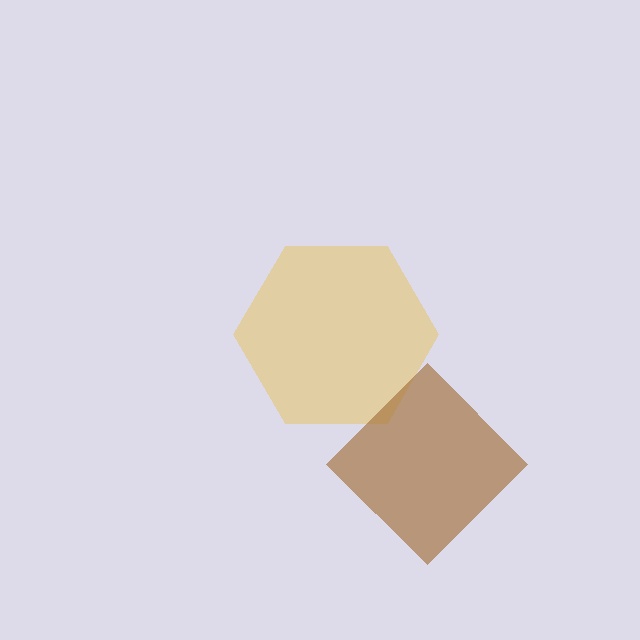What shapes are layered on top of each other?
The layered shapes are: a yellow hexagon, a brown diamond.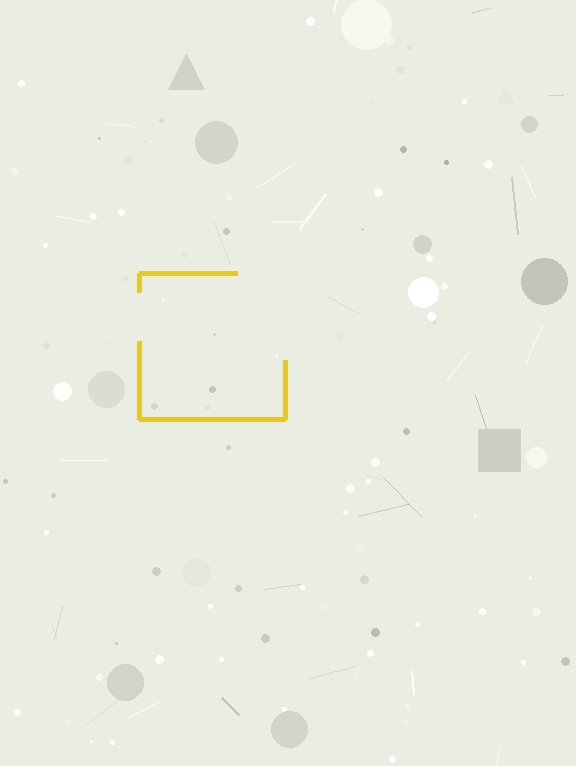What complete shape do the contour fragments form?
The contour fragments form a square.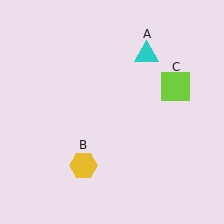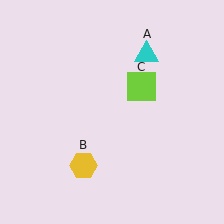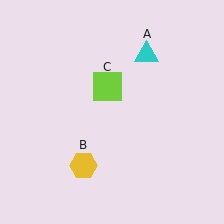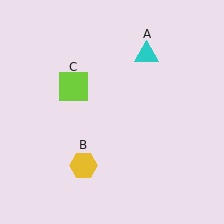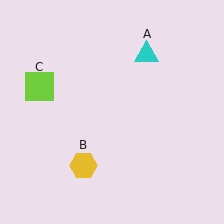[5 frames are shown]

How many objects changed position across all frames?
1 object changed position: lime square (object C).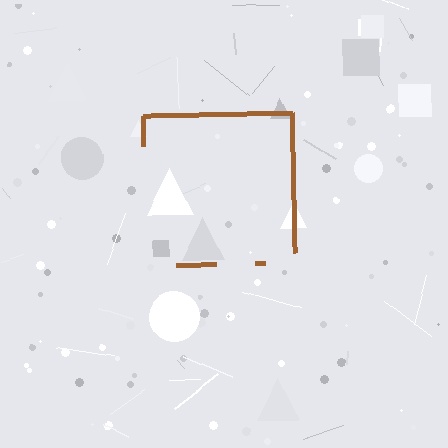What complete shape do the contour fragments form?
The contour fragments form a square.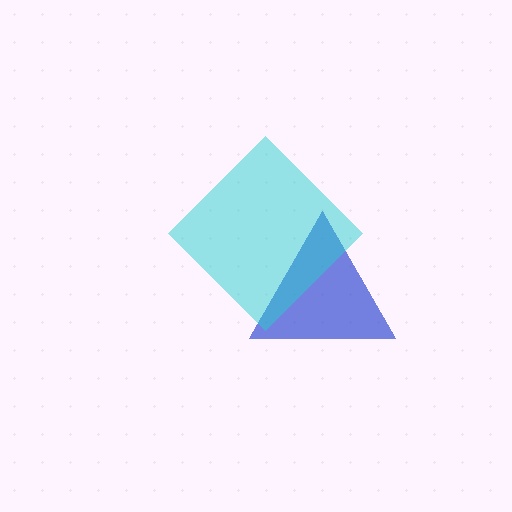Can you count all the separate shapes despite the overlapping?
Yes, there are 2 separate shapes.